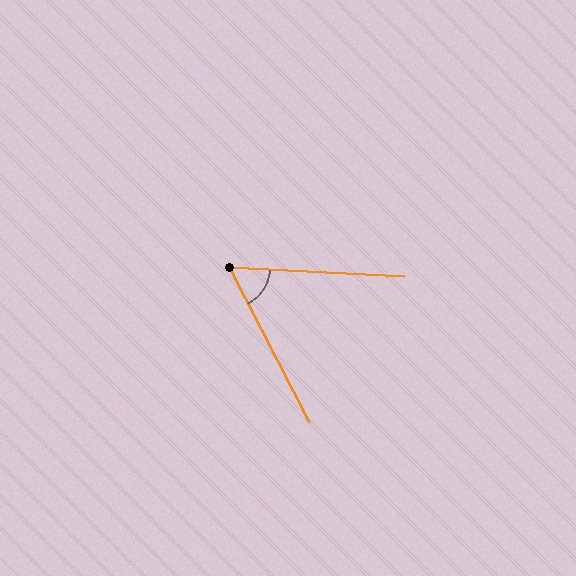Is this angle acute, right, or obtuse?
It is acute.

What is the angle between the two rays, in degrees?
Approximately 60 degrees.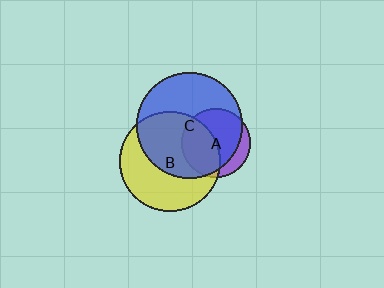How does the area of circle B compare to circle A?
Approximately 2.1 times.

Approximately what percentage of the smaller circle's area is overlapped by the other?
Approximately 80%.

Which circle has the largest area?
Circle C (blue).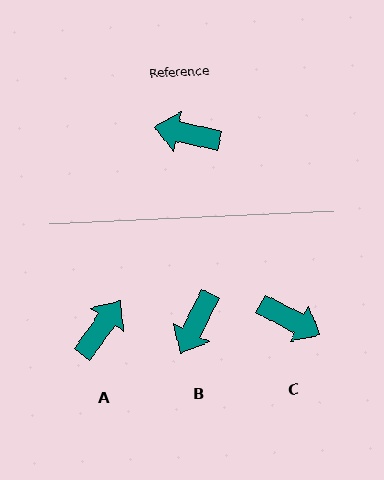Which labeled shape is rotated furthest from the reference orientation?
C, about 165 degrees away.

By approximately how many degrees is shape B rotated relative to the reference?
Approximately 76 degrees counter-clockwise.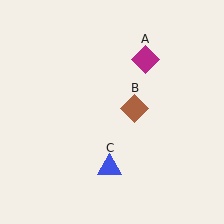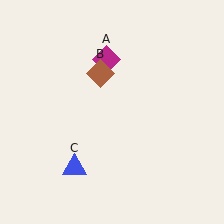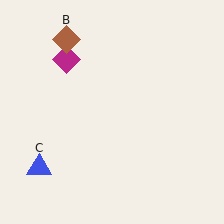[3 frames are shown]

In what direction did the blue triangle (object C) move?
The blue triangle (object C) moved left.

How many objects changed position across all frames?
3 objects changed position: magenta diamond (object A), brown diamond (object B), blue triangle (object C).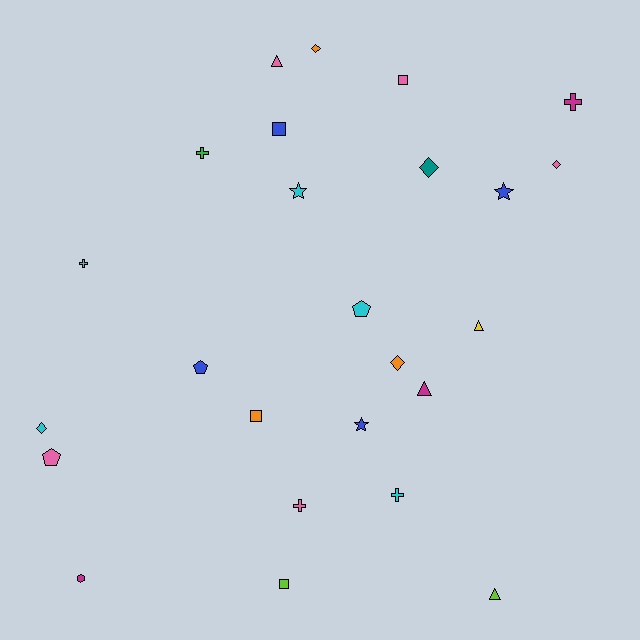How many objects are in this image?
There are 25 objects.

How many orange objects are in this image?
There are 3 orange objects.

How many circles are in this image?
There are no circles.